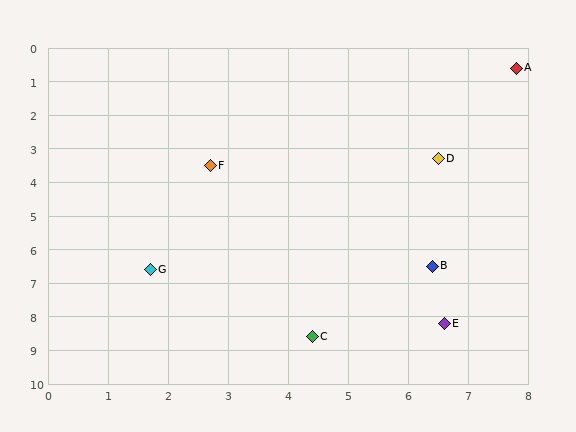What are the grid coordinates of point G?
Point G is at approximately (1.7, 6.6).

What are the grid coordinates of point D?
Point D is at approximately (6.5, 3.3).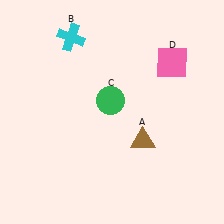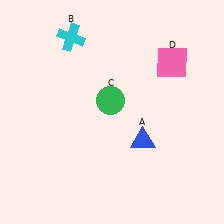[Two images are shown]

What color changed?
The triangle (A) changed from brown in Image 1 to blue in Image 2.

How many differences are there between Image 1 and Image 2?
There is 1 difference between the two images.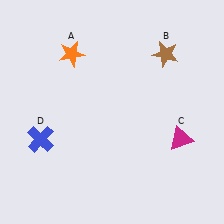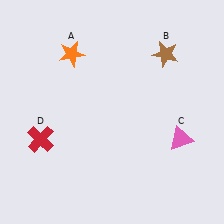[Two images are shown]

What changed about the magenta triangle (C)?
In Image 1, C is magenta. In Image 2, it changed to pink.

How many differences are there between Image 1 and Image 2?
There are 2 differences between the two images.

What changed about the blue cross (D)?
In Image 1, D is blue. In Image 2, it changed to red.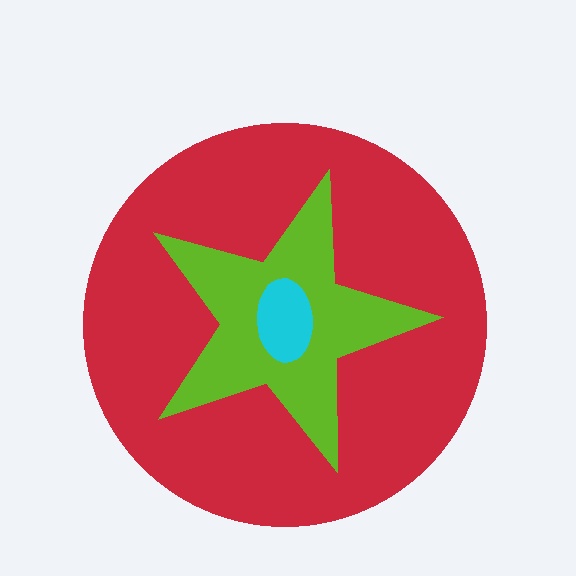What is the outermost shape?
The red circle.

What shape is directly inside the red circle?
The lime star.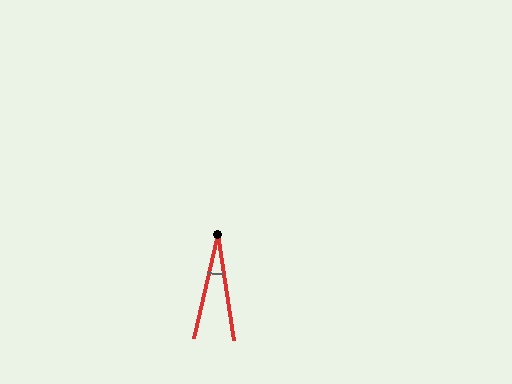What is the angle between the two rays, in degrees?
Approximately 22 degrees.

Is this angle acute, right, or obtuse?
It is acute.